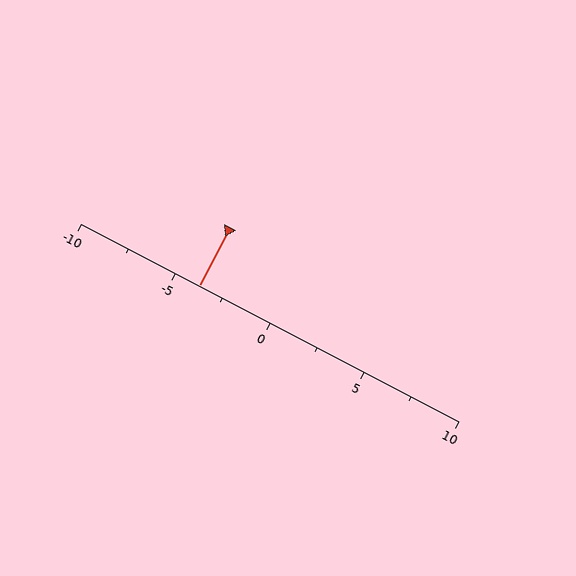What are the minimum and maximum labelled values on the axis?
The axis runs from -10 to 10.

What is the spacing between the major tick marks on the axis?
The major ticks are spaced 5 apart.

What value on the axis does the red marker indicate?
The marker indicates approximately -3.8.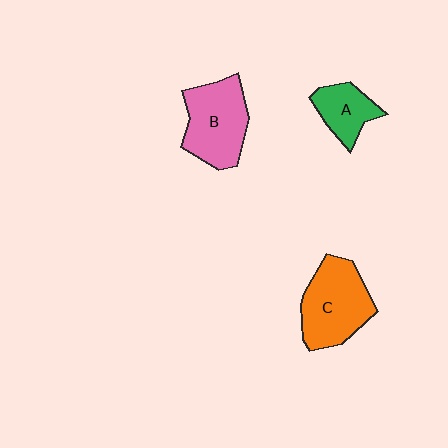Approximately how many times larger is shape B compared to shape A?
Approximately 1.8 times.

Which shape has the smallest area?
Shape A (green).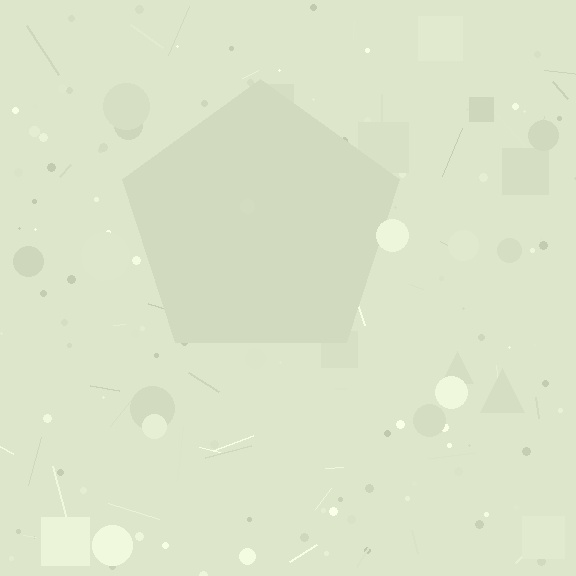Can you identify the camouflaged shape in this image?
The camouflaged shape is a pentagon.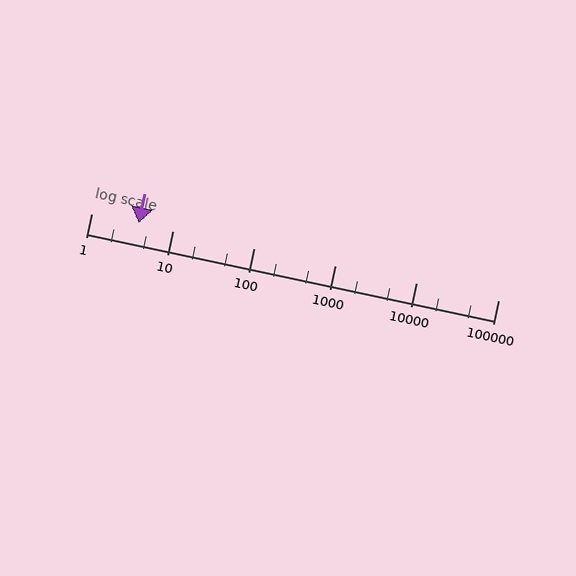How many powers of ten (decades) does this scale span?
The scale spans 5 decades, from 1 to 100000.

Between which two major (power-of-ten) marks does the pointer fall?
The pointer is between 1 and 10.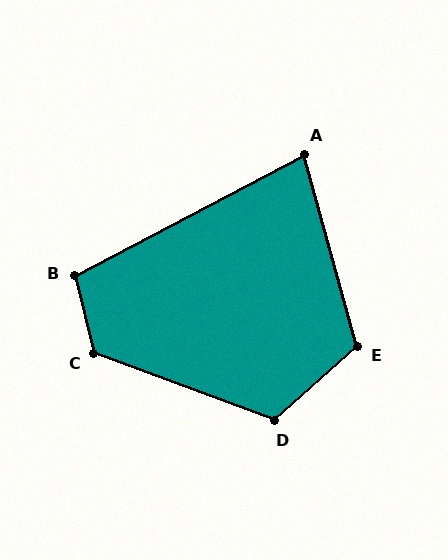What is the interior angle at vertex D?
Approximately 118 degrees (obtuse).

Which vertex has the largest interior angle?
C, at approximately 124 degrees.